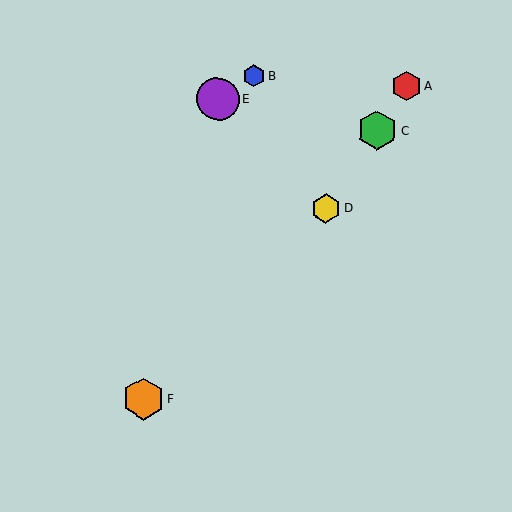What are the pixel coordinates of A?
Object A is at (407, 86).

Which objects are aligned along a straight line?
Objects A, C, D are aligned along a straight line.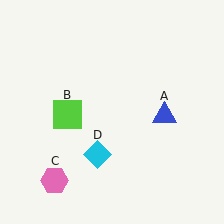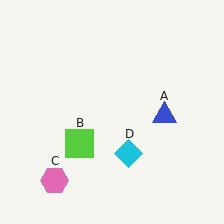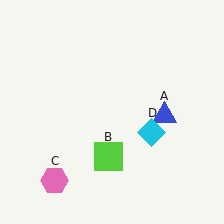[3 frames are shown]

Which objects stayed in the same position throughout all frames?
Blue triangle (object A) and pink hexagon (object C) remained stationary.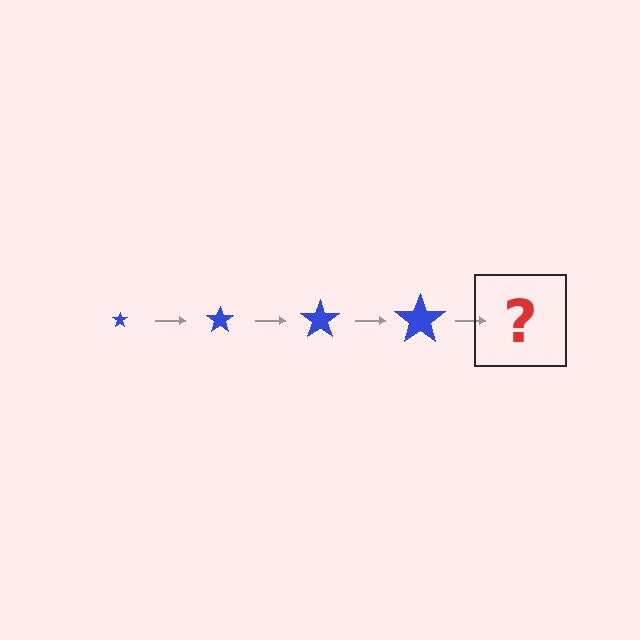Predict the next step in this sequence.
The next step is a blue star, larger than the previous one.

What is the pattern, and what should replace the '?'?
The pattern is that the star gets progressively larger each step. The '?' should be a blue star, larger than the previous one.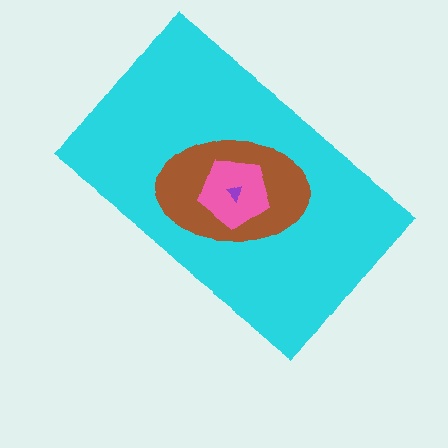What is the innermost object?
The purple triangle.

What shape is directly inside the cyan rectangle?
The brown ellipse.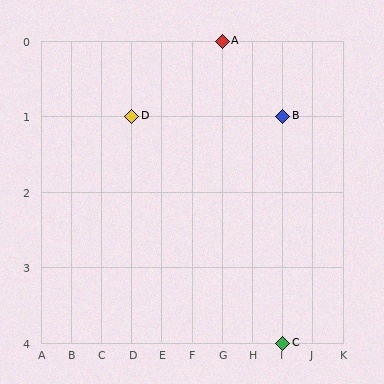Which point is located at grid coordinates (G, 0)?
Point A is at (G, 0).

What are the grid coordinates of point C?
Point C is at grid coordinates (I, 4).